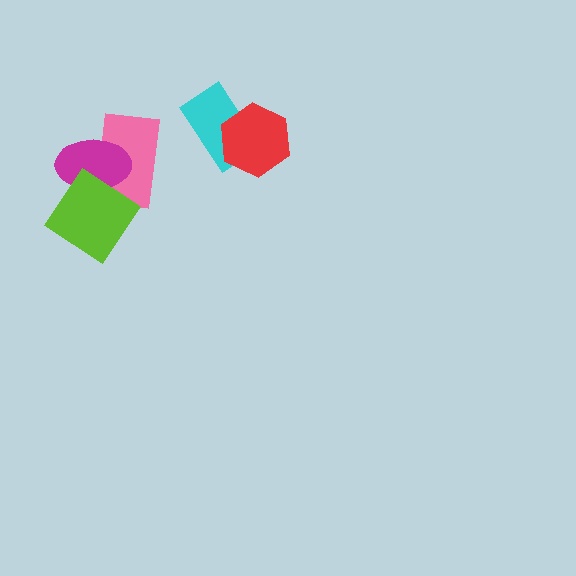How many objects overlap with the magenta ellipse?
2 objects overlap with the magenta ellipse.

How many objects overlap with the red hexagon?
1 object overlaps with the red hexagon.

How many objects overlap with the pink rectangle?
2 objects overlap with the pink rectangle.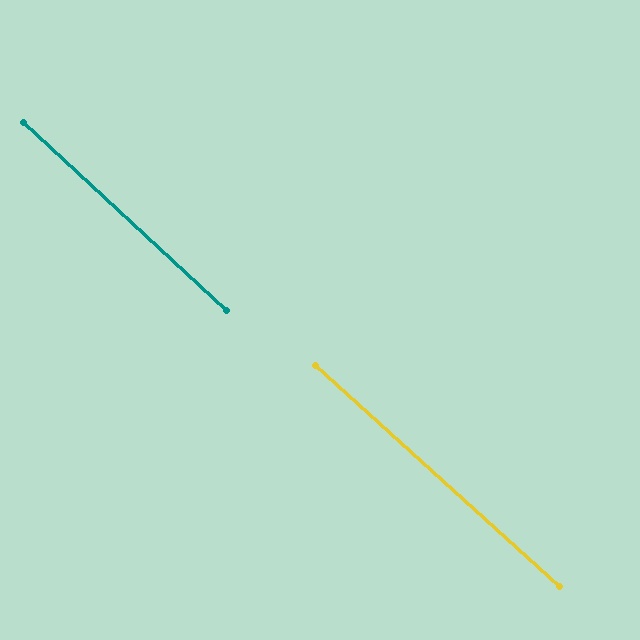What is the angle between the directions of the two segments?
Approximately 1 degree.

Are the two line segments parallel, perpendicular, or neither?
Parallel — their directions differ by only 0.7°.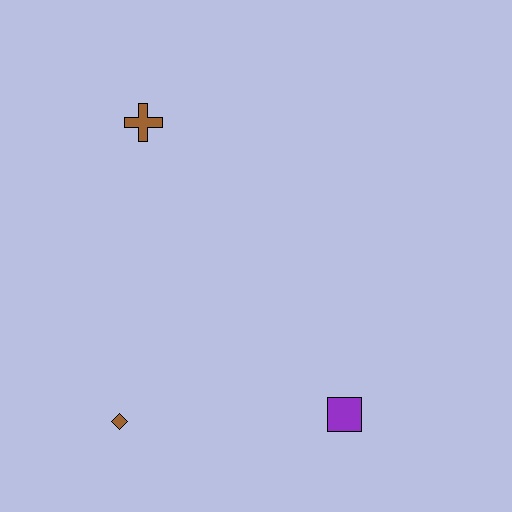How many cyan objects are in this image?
There are no cyan objects.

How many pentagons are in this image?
There are no pentagons.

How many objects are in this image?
There are 3 objects.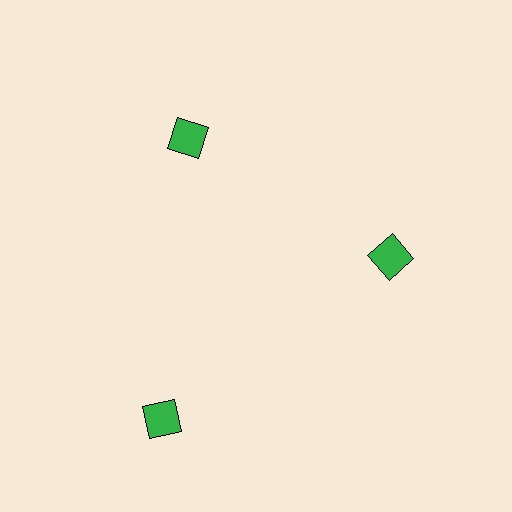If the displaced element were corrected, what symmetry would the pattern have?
It would have 3-fold rotational symmetry — the pattern would map onto itself every 120 degrees.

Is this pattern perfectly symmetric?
No. The 3 green squares are arranged in a ring, but one element near the 7 o'clock position is pushed outward from the center, breaking the 3-fold rotational symmetry.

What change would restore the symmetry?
The symmetry would be restored by moving it inward, back onto the ring so that all 3 squares sit at equal angles and equal distance from the center.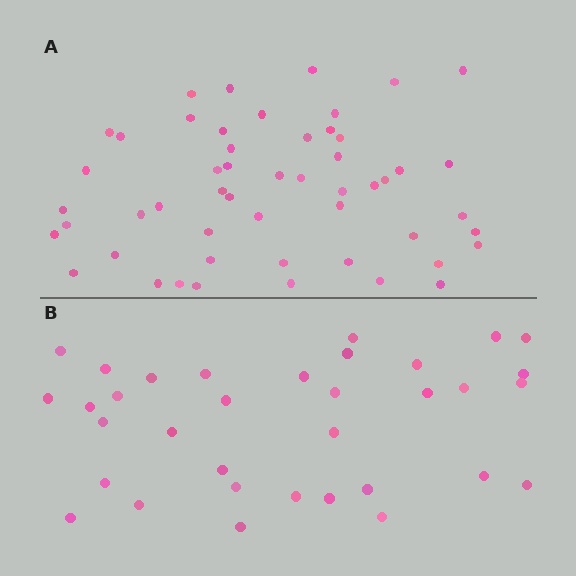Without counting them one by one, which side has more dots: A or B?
Region A (the top region) has more dots.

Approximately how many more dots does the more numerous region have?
Region A has approximately 20 more dots than region B.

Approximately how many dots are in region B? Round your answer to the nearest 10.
About 30 dots. (The exact count is 34, which rounds to 30.)